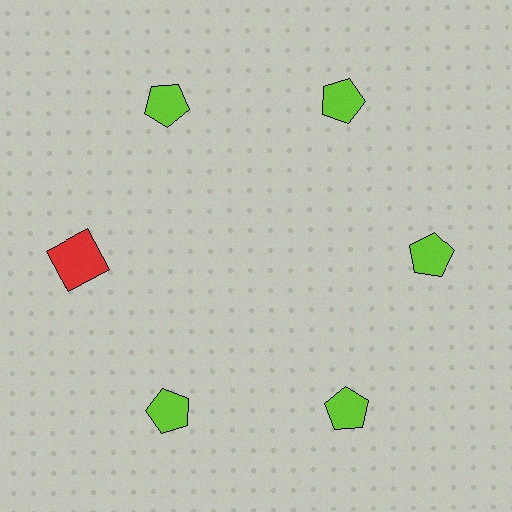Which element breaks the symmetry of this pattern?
The red square at roughly the 9 o'clock position breaks the symmetry. All other shapes are lime pentagons.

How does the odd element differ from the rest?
It differs in both color (red instead of lime) and shape (square instead of pentagon).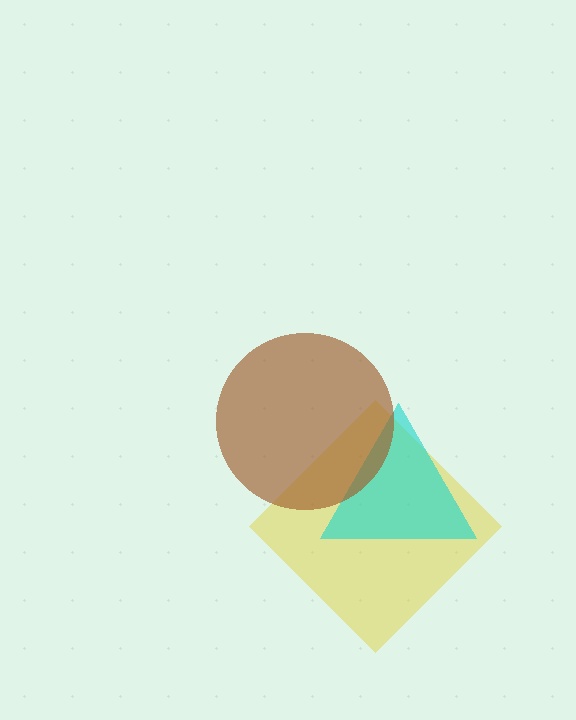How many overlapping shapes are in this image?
There are 3 overlapping shapes in the image.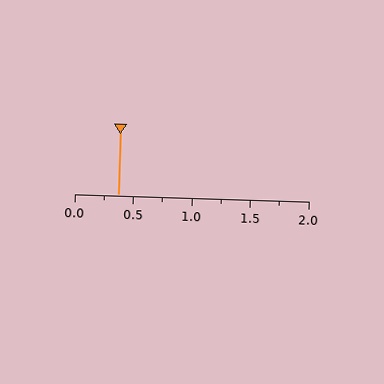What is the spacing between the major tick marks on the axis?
The major ticks are spaced 0.5 apart.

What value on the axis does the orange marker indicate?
The marker indicates approximately 0.38.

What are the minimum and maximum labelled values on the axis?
The axis runs from 0.0 to 2.0.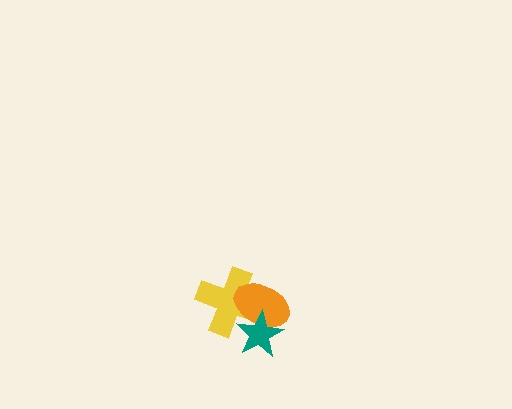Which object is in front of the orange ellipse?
The teal star is in front of the orange ellipse.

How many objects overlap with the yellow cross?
2 objects overlap with the yellow cross.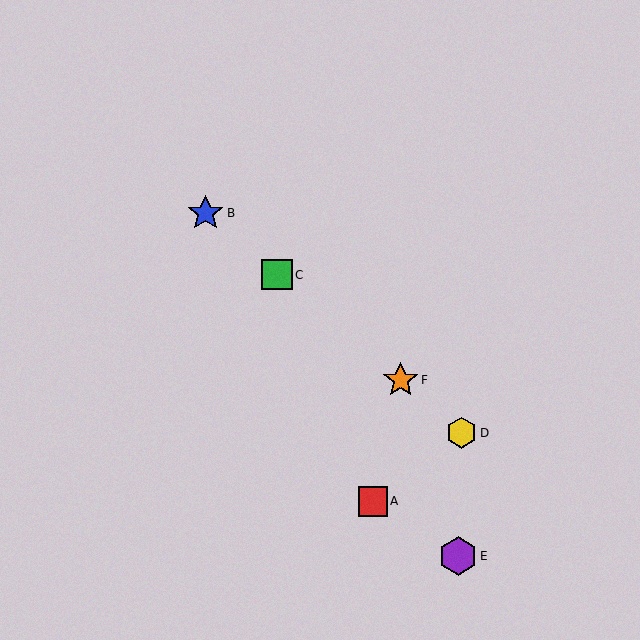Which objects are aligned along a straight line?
Objects B, C, D, F are aligned along a straight line.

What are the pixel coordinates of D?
Object D is at (461, 433).